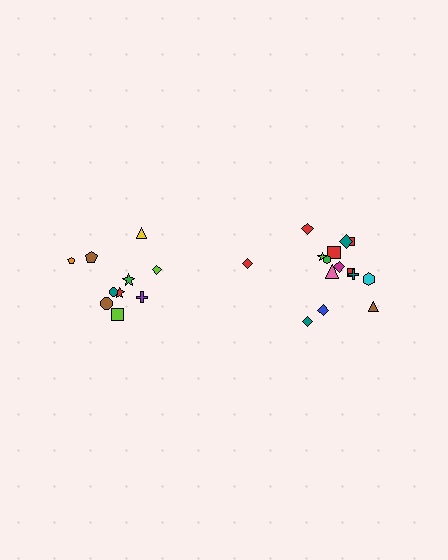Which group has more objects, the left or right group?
The right group.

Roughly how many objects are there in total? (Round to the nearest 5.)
Roughly 25 objects in total.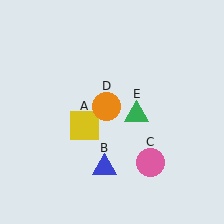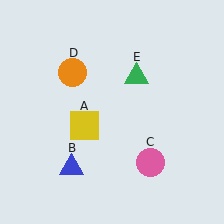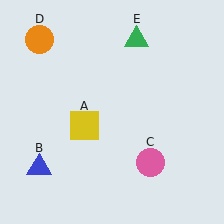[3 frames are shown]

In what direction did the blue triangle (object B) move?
The blue triangle (object B) moved left.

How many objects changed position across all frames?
3 objects changed position: blue triangle (object B), orange circle (object D), green triangle (object E).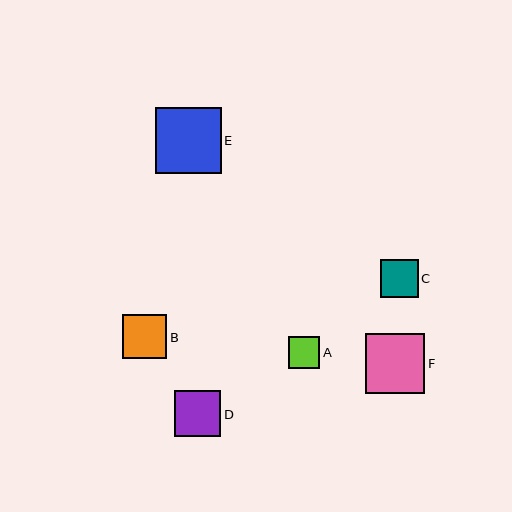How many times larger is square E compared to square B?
Square E is approximately 1.5 times the size of square B.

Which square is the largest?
Square E is the largest with a size of approximately 66 pixels.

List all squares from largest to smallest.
From largest to smallest: E, F, D, B, C, A.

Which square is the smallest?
Square A is the smallest with a size of approximately 32 pixels.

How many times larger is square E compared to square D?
Square E is approximately 1.4 times the size of square D.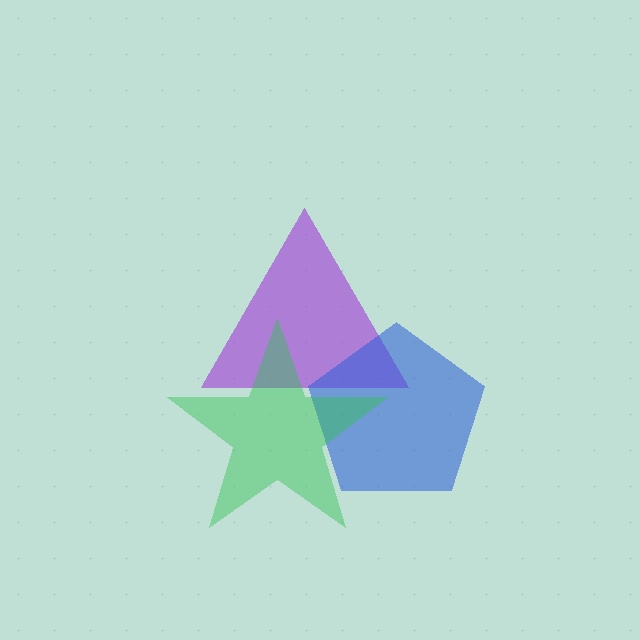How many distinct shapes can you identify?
There are 3 distinct shapes: a purple triangle, a blue pentagon, a green star.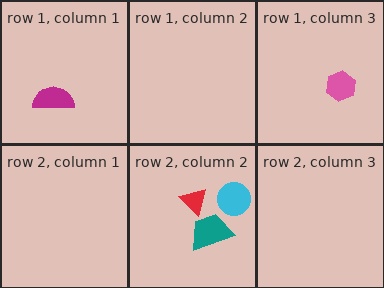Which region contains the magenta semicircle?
The row 1, column 1 region.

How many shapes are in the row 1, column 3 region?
1.